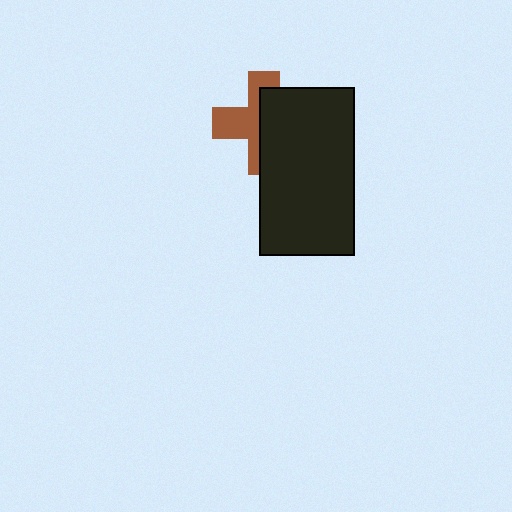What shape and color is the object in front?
The object in front is a black rectangle.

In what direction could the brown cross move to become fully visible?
The brown cross could move left. That would shift it out from behind the black rectangle entirely.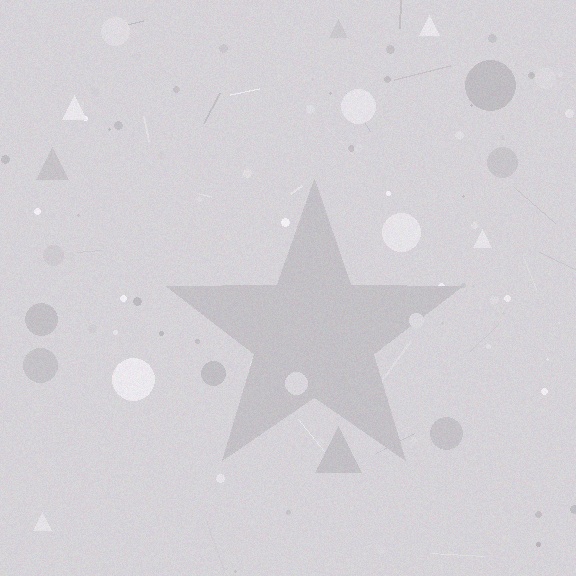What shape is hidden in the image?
A star is hidden in the image.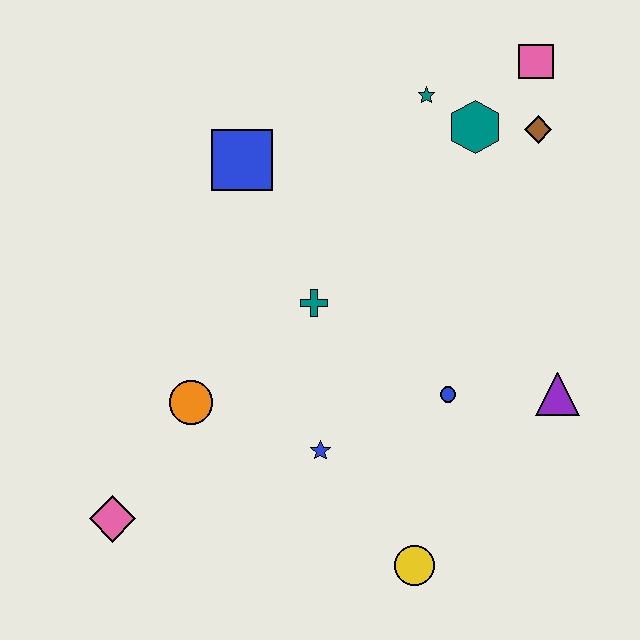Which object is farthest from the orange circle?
The pink square is farthest from the orange circle.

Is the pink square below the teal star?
No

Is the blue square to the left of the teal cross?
Yes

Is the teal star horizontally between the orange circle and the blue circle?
Yes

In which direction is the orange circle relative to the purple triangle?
The orange circle is to the left of the purple triangle.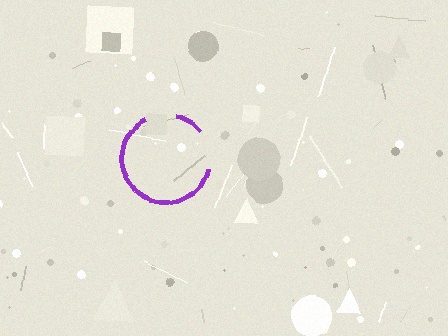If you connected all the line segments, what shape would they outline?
They would outline a circle.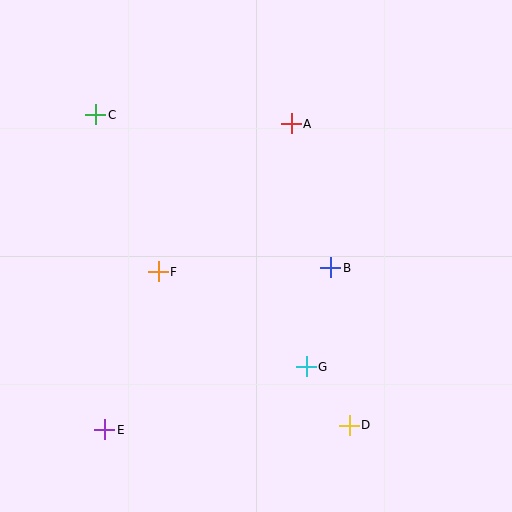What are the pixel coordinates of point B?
Point B is at (331, 268).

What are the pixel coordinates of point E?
Point E is at (105, 430).